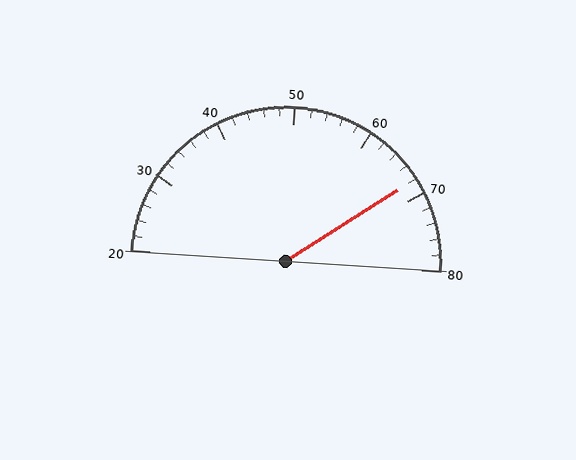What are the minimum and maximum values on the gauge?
The gauge ranges from 20 to 80.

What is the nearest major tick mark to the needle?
The nearest major tick mark is 70.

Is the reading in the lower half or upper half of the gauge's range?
The reading is in the upper half of the range (20 to 80).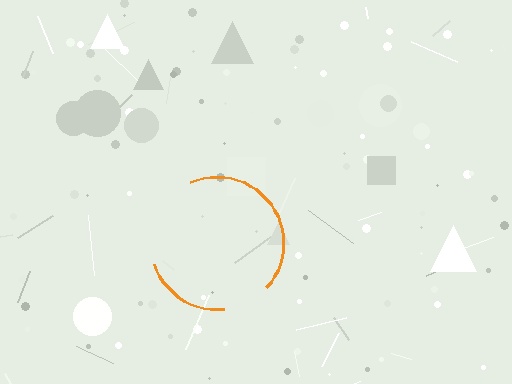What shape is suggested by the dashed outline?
The dashed outline suggests a circle.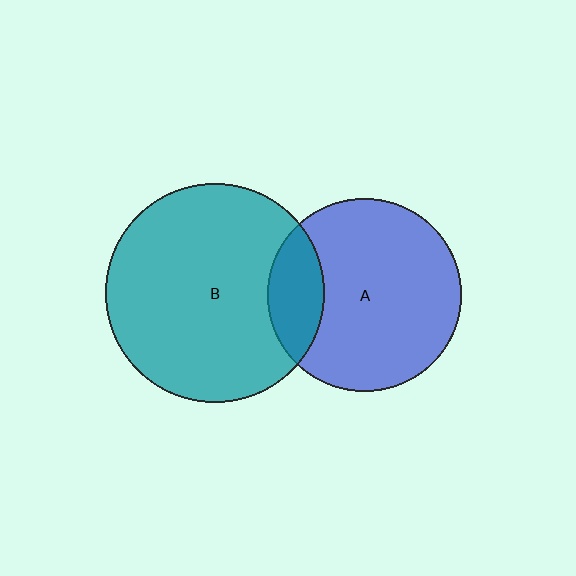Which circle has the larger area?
Circle B (teal).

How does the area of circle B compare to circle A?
Approximately 1.3 times.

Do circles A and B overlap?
Yes.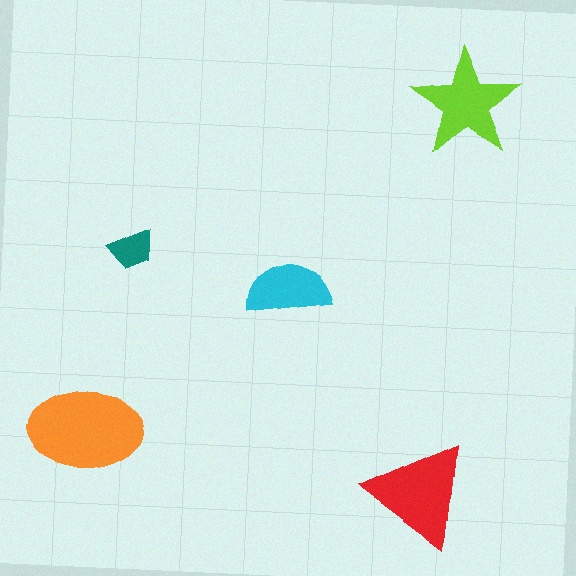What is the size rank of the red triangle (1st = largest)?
2nd.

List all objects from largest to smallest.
The orange ellipse, the red triangle, the lime star, the cyan semicircle, the teal trapezoid.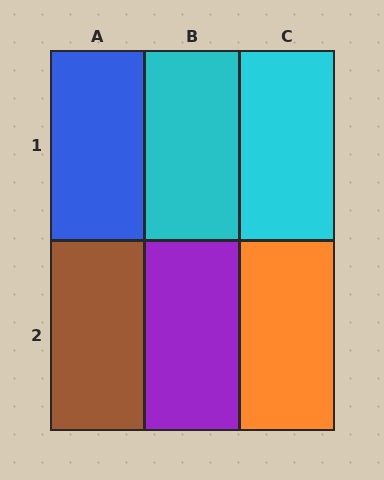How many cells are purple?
1 cell is purple.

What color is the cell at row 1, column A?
Blue.